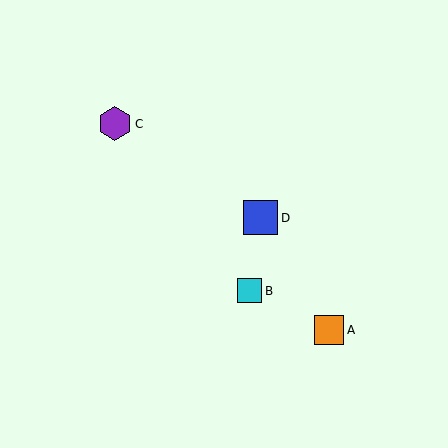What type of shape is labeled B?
Shape B is a cyan square.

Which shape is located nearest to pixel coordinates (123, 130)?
The purple hexagon (labeled C) at (115, 124) is nearest to that location.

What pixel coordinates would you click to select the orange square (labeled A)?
Click at (329, 330) to select the orange square A.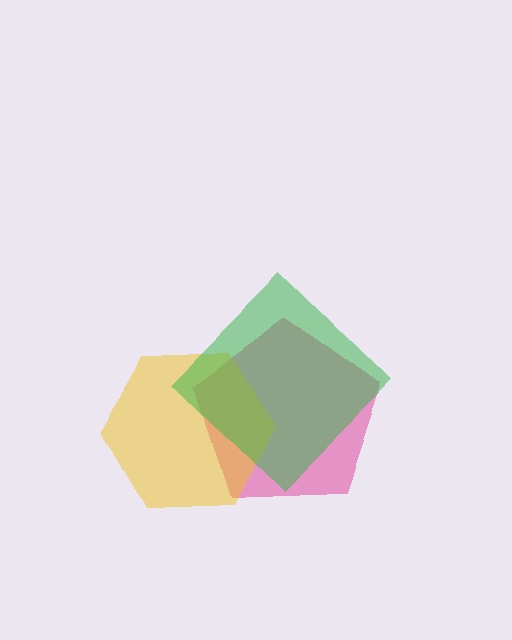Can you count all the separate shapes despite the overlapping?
Yes, there are 3 separate shapes.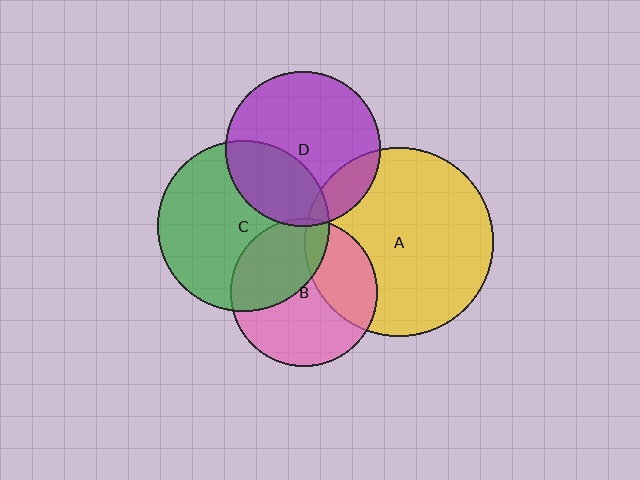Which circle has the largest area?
Circle A (yellow).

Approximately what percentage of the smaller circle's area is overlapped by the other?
Approximately 35%.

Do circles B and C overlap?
Yes.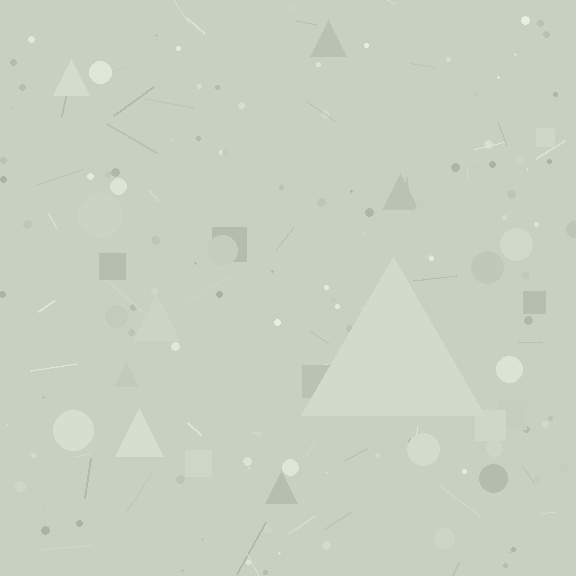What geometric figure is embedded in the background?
A triangle is embedded in the background.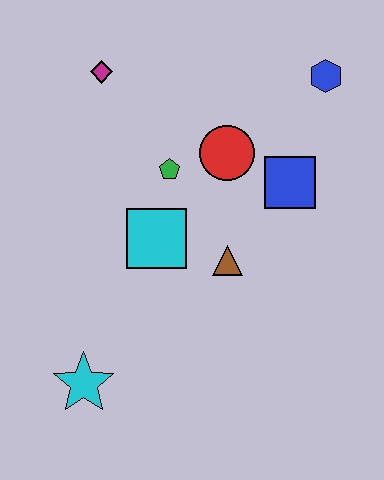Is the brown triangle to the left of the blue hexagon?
Yes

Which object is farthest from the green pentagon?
The cyan star is farthest from the green pentagon.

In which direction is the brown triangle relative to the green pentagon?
The brown triangle is below the green pentagon.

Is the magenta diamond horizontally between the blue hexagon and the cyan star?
Yes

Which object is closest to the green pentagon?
The red circle is closest to the green pentagon.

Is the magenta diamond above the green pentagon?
Yes